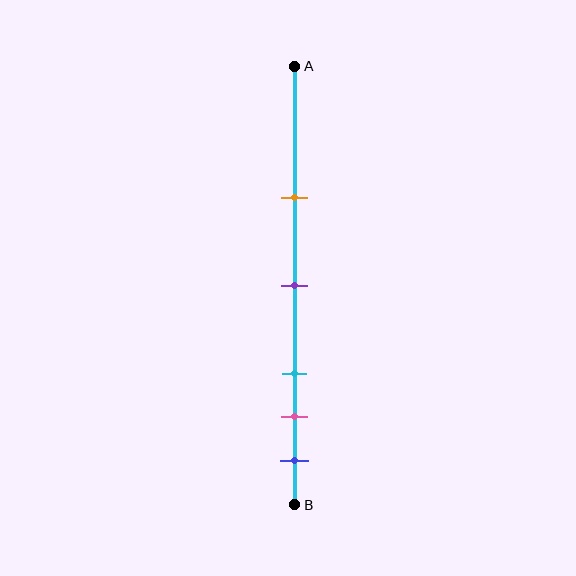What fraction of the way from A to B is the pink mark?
The pink mark is approximately 80% (0.8) of the way from A to B.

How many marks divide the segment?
There are 5 marks dividing the segment.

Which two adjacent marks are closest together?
The pink and blue marks are the closest adjacent pair.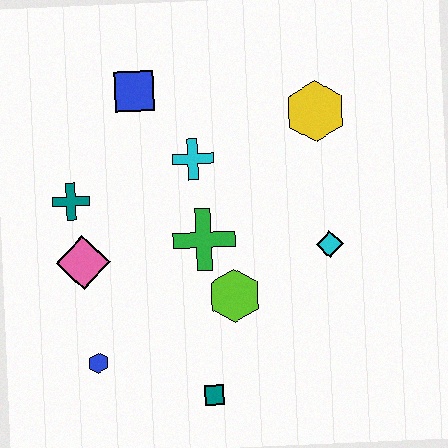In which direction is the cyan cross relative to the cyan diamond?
The cyan cross is to the left of the cyan diamond.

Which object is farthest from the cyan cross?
The teal square is farthest from the cyan cross.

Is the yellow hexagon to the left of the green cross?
No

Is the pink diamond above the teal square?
Yes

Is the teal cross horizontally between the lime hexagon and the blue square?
No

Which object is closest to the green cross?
The lime hexagon is closest to the green cross.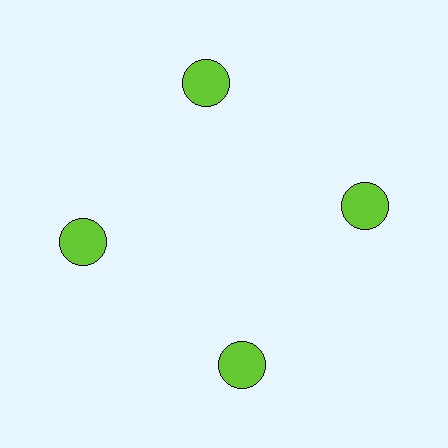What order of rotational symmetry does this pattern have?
This pattern has 4-fold rotational symmetry.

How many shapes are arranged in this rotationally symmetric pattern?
There are 4 shapes, arranged in 4 groups of 1.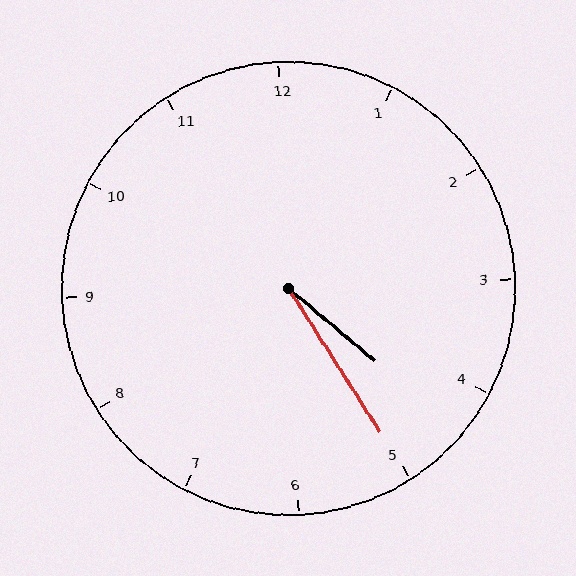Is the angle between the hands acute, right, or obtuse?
It is acute.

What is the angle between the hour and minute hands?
Approximately 18 degrees.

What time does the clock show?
4:25.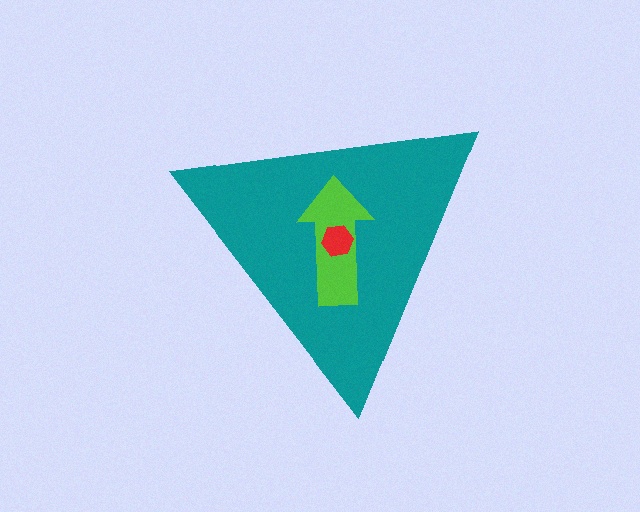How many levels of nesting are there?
3.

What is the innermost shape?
The red hexagon.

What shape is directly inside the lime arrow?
The red hexagon.